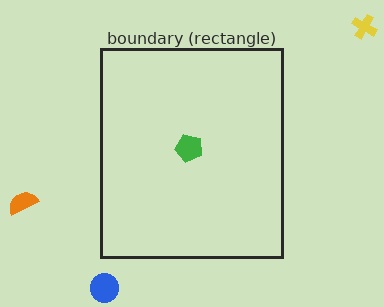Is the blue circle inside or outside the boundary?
Outside.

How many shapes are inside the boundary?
1 inside, 3 outside.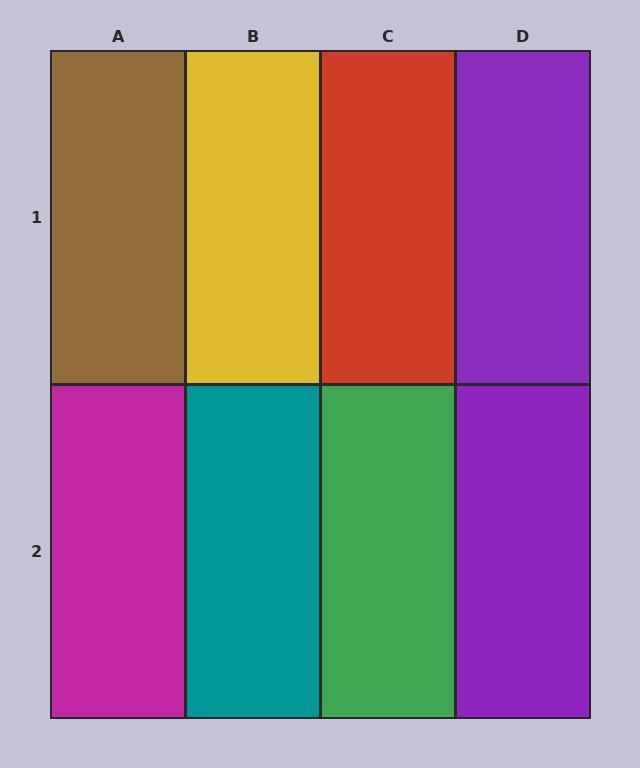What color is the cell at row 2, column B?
Teal.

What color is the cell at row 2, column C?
Green.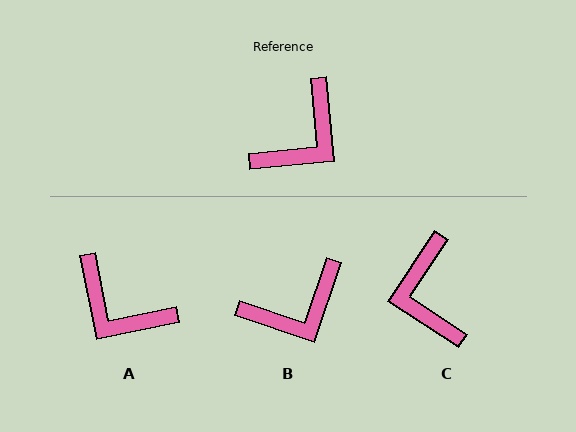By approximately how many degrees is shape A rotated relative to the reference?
Approximately 84 degrees clockwise.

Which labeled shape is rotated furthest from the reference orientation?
C, about 129 degrees away.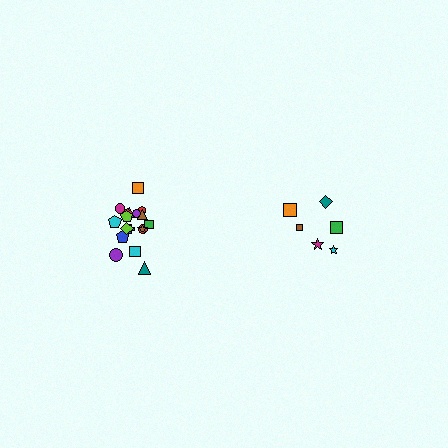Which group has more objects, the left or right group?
The left group.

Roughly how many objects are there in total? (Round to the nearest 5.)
Roughly 25 objects in total.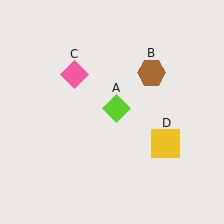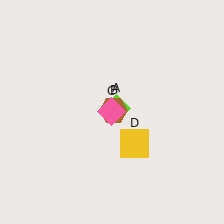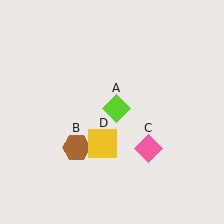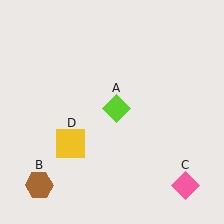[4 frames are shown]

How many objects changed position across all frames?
3 objects changed position: brown hexagon (object B), pink diamond (object C), yellow square (object D).